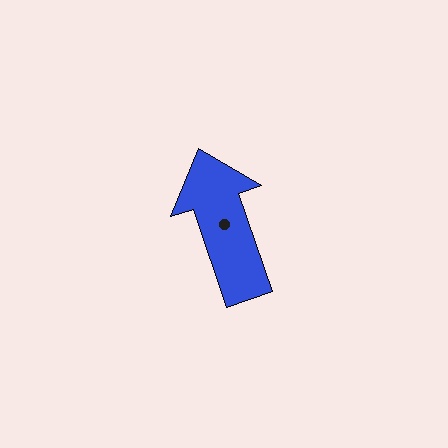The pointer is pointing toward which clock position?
Roughly 11 o'clock.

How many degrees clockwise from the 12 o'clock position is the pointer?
Approximately 341 degrees.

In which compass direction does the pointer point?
North.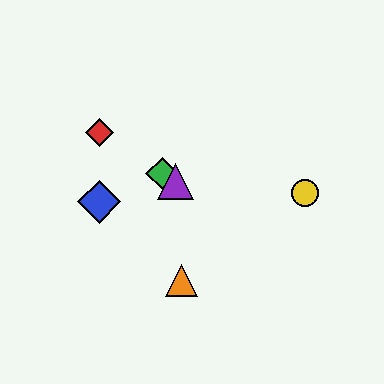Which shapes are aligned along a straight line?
The red diamond, the green diamond, the purple triangle are aligned along a straight line.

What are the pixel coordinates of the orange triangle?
The orange triangle is at (182, 280).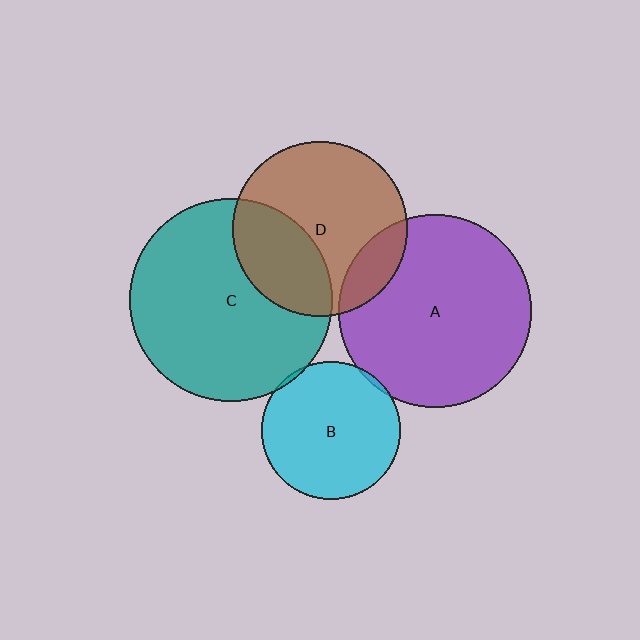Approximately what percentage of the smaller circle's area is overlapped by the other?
Approximately 5%.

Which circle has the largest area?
Circle C (teal).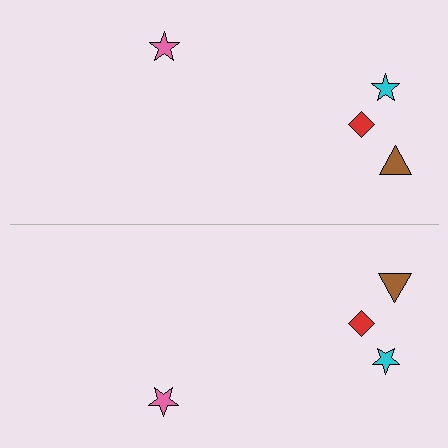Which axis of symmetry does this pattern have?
The pattern has a horizontal axis of symmetry running through the center of the image.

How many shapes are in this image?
There are 8 shapes in this image.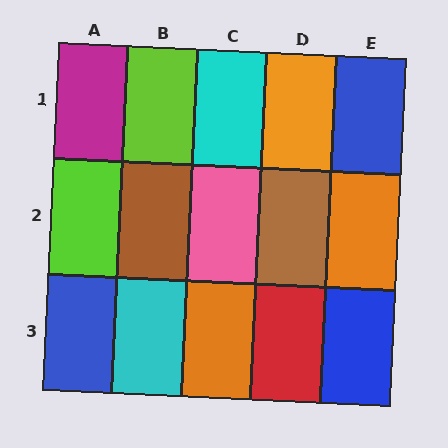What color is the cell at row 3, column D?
Red.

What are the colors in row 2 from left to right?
Lime, brown, pink, brown, orange.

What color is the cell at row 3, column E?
Blue.